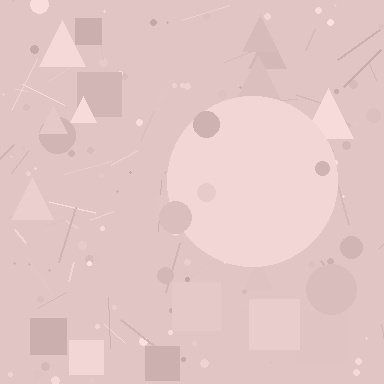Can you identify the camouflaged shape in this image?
The camouflaged shape is a circle.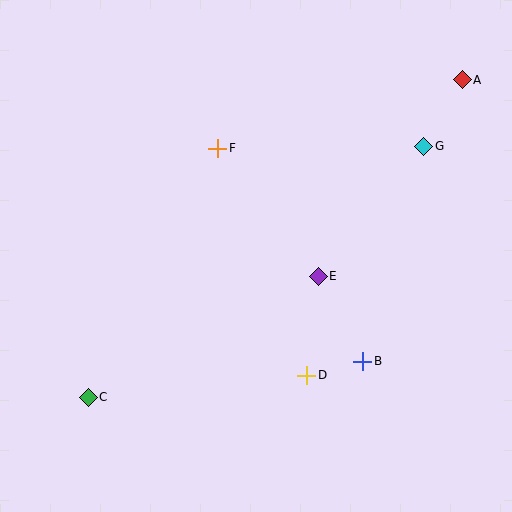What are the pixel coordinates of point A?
Point A is at (462, 80).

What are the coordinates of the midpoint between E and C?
The midpoint between E and C is at (203, 337).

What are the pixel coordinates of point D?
Point D is at (307, 375).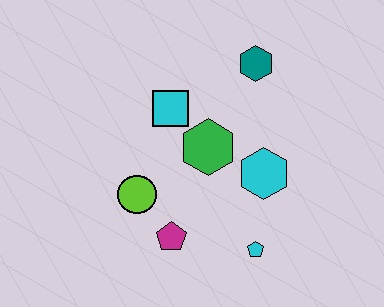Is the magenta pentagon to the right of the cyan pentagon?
No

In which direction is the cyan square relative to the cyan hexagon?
The cyan square is to the left of the cyan hexagon.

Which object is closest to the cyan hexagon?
The green hexagon is closest to the cyan hexagon.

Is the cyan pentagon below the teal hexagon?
Yes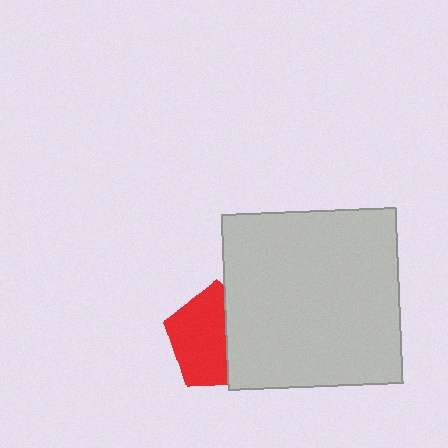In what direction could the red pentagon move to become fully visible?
The red pentagon could move left. That would shift it out from behind the light gray square entirely.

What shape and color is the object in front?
The object in front is a light gray square.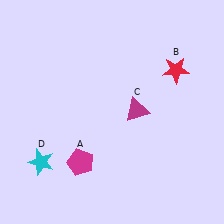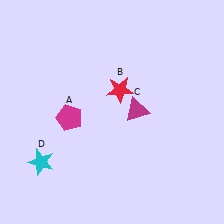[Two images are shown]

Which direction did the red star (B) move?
The red star (B) moved left.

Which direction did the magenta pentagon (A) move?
The magenta pentagon (A) moved up.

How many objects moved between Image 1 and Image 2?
2 objects moved between the two images.